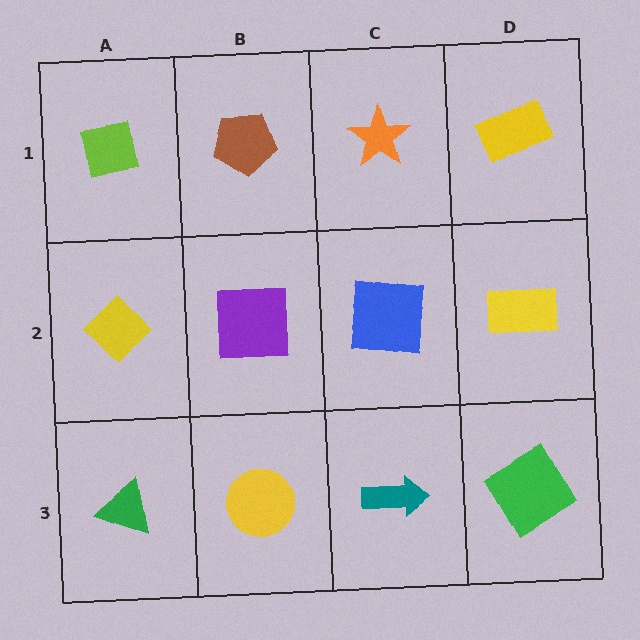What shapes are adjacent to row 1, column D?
A yellow rectangle (row 2, column D), an orange star (row 1, column C).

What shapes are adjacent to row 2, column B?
A brown pentagon (row 1, column B), a yellow circle (row 3, column B), a yellow diamond (row 2, column A), a blue square (row 2, column C).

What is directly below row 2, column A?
A green triangle.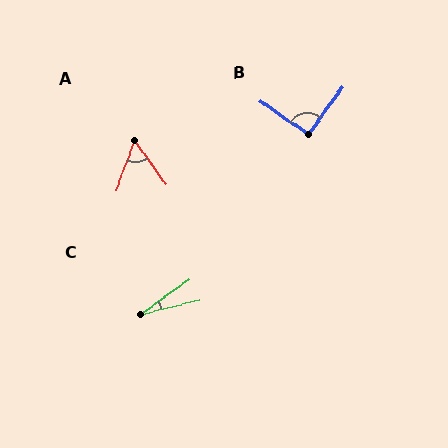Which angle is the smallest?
C, at approximately 22 degrees.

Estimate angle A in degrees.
Approximately 57 degrees.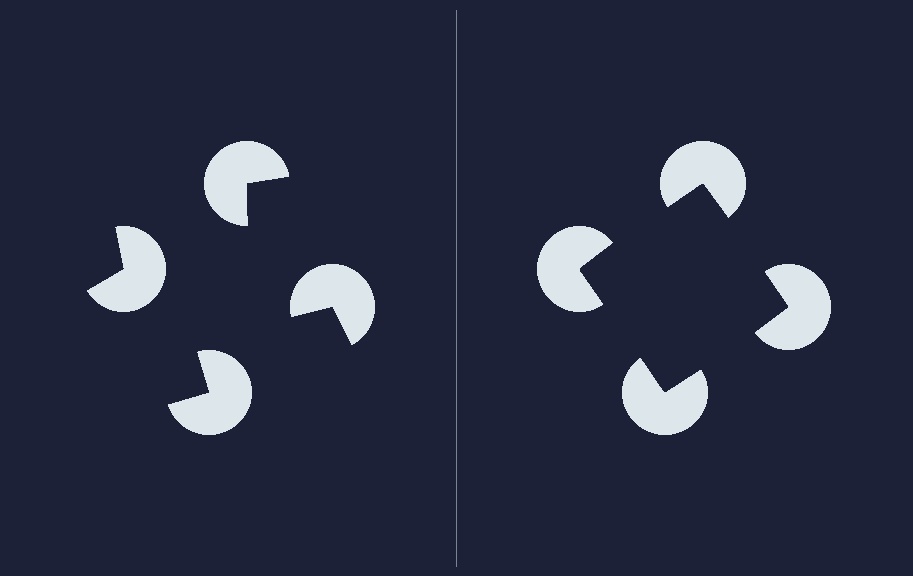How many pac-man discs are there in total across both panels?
8 — 4 on each side.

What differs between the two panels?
The pac-man discs are positioned identically on both sides; only the wedge orientations differ. On the right they align to a square; on the left they are misaligned.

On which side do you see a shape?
An illusory square appears on the right side. On the left side the wedge cuts are rotated, so no coherent shape forms.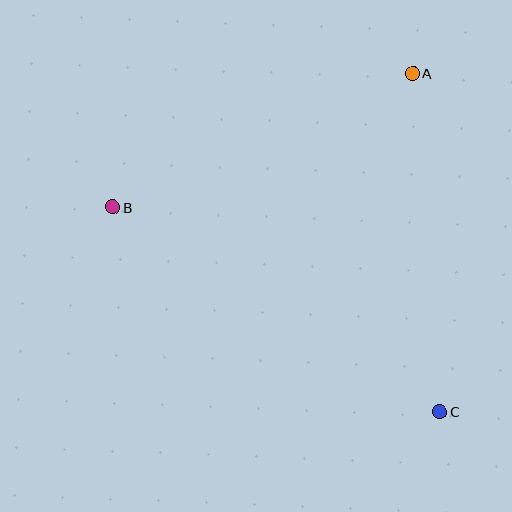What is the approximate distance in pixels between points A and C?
The distance between A and C is approximately 340 pixels.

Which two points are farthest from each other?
Points B and C are farthest from each other.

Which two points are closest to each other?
Points A and B are closest to each other.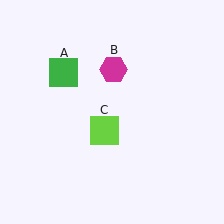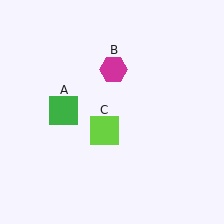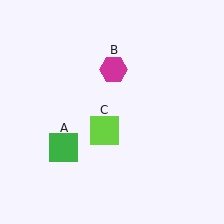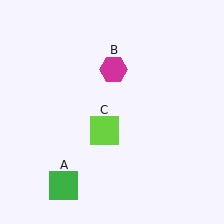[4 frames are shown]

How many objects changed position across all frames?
1 object changed position: green square (object A).